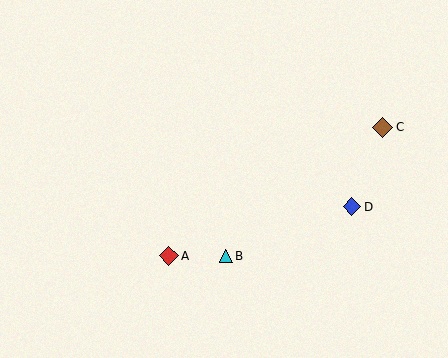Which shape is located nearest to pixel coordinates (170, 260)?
The red diamond (labeled A) at (169, 256) is nearest to that location.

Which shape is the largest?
The brown diamond (labeled C) is the largest.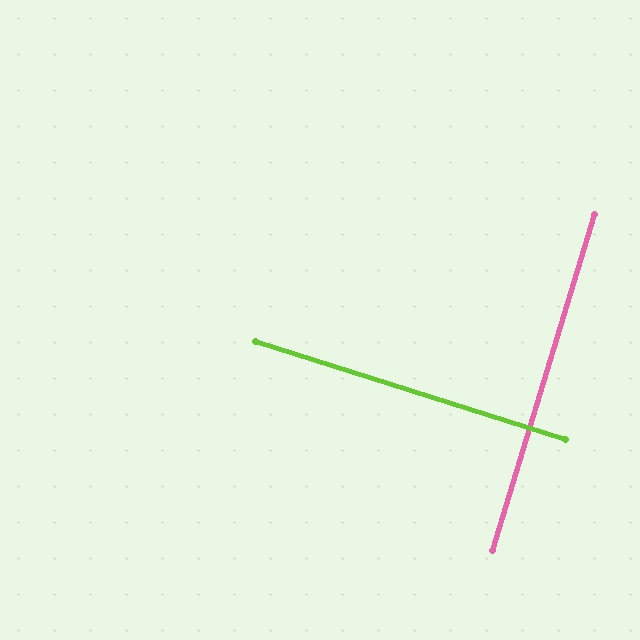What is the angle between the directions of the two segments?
Approximately 89 degrees.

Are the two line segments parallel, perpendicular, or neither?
Perpendicular — they meet at approximately 89°.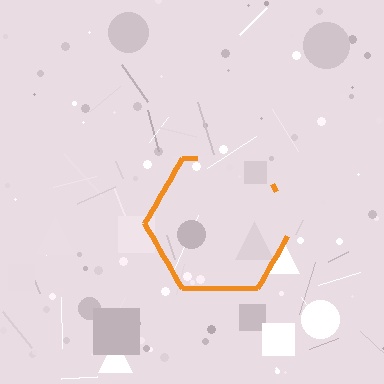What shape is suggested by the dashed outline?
The dashed outline suggests a hexagon.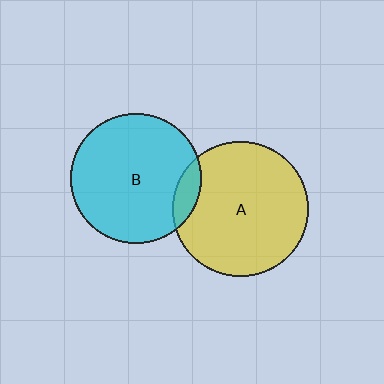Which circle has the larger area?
Circle A (yellow).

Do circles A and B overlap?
Yes.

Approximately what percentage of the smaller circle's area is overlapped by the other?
Approximately 10%.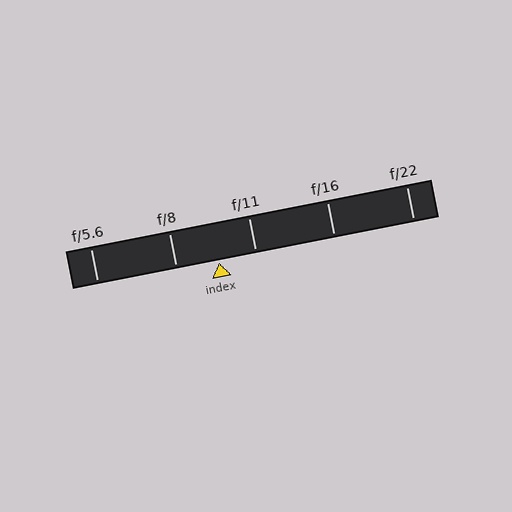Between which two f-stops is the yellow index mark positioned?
The index mark is between f/8 and f/11.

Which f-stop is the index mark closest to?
The index mark is closest to f/11.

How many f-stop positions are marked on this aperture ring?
There are 5 f-stop positions marked.